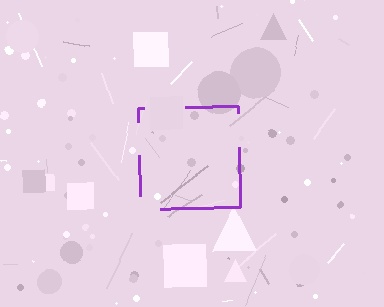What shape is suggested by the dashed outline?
The dashed outline suggests a square.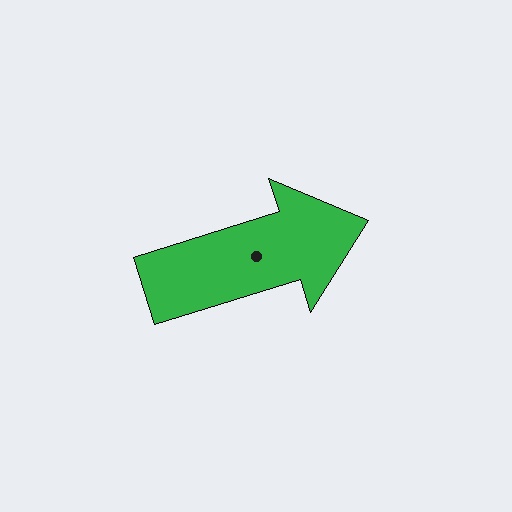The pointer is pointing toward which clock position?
Roughly 2 o'clock.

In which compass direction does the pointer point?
East.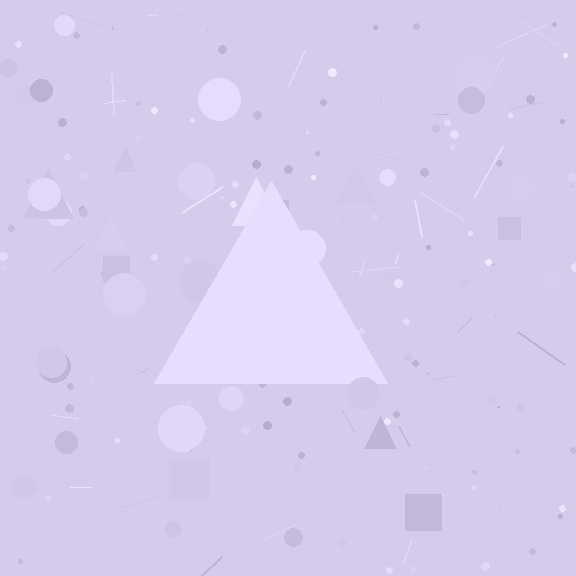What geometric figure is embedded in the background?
A triangle is embedded in the background.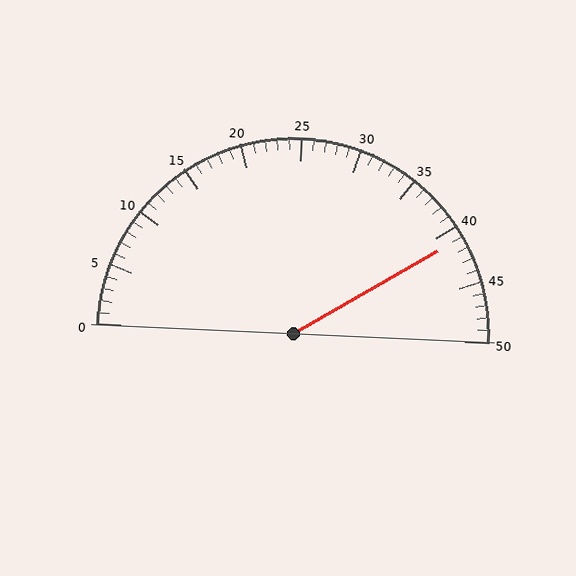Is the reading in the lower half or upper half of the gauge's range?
The reading is in the upper half of the range (0 to 50).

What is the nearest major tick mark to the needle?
The nearest major tick mark is 40.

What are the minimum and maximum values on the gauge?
The gauge ranges from 0 to 50.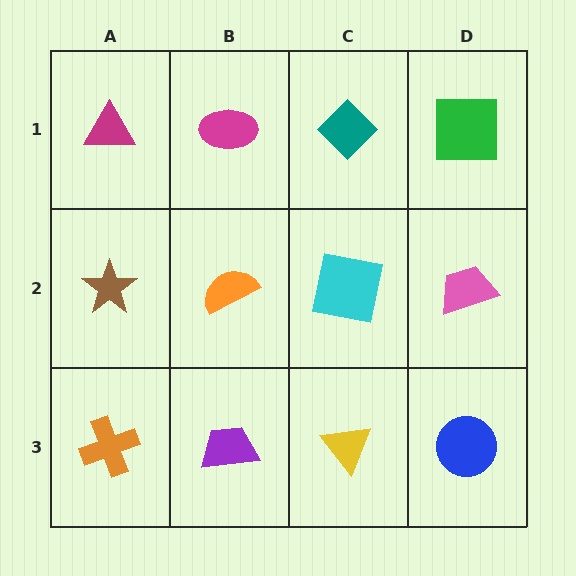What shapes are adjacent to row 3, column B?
An orange semicircle (row 2, column B), an orange cross (row 3, column A), a yellow triangle (row 3, column C).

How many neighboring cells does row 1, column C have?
3.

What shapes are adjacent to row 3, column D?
A pink trapezoid (row 2, column D), a yellow triangle (row 3, column C).